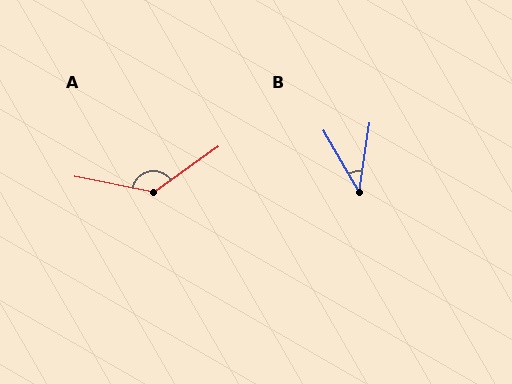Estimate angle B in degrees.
Approximately 39 degrees.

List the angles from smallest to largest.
B (39°), A (134°).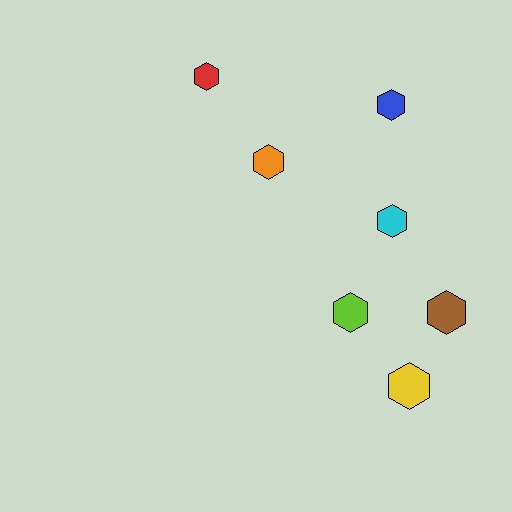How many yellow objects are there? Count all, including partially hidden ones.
There is 1 yellow object.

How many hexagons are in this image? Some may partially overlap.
There are 7 hexagons.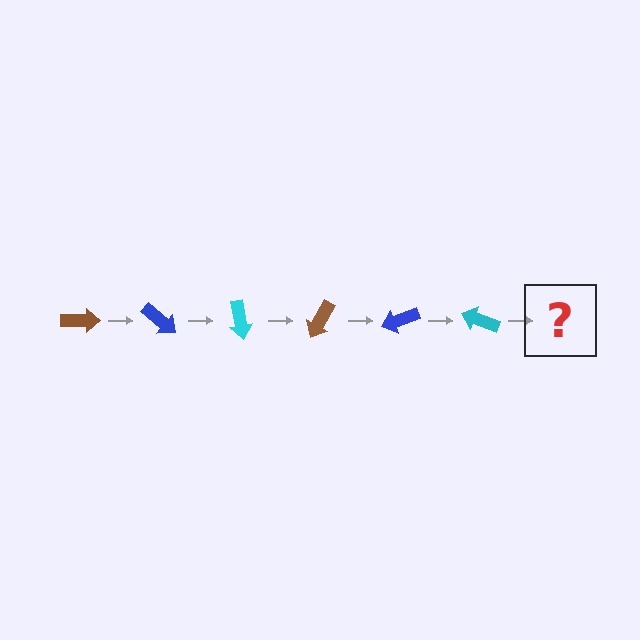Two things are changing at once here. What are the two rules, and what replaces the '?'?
The two rules are that it rotates 40 degrees each step and the color cycles through brown, blue, and cyan. The '?' should be a brown arrow, rotated 240 degrees from the start.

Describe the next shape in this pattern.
It should be a brown arrow, rotated 240 degrees from the start.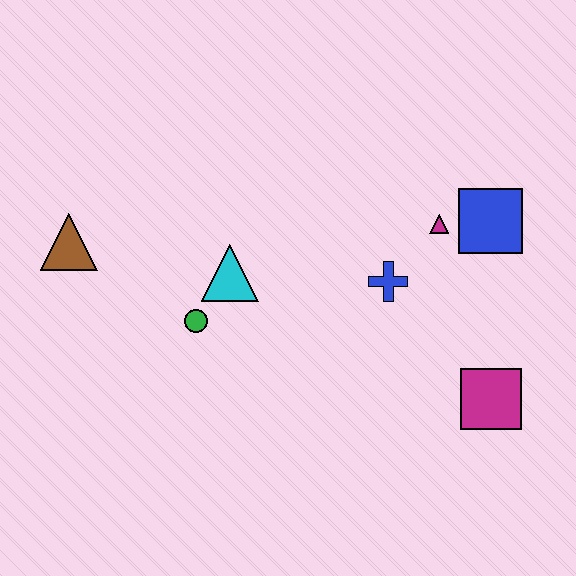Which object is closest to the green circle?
The cyan triangle is closest to the green circle.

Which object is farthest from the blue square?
The brown triangle is farthest from the blue square.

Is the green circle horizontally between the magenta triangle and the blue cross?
No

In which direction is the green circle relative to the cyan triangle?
The green circle is below the cyan triangle.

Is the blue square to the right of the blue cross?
Yes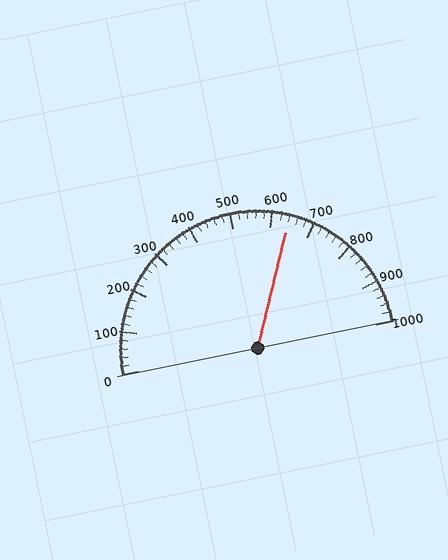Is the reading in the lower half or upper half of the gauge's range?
The reading is in the upper half of the range (0 to 1000).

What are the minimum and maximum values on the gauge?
The gauge ranges from 0 to 1000.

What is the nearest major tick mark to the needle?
The nearest major tick mark is 600.